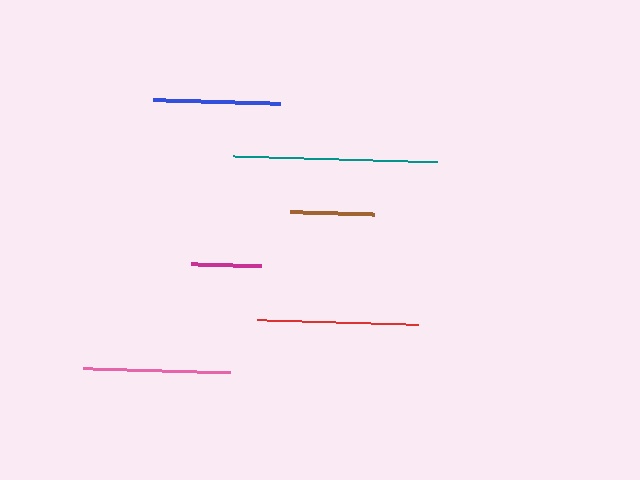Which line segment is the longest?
The teal line is the longest at approximately 204 pixels.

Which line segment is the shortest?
The magenta line is the shortest at approximately 70 pixels.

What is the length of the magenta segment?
The magenta segment is approximately 70 pixels long.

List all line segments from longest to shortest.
From longest to shortest: teal, red, pink, blue, brown, magenta.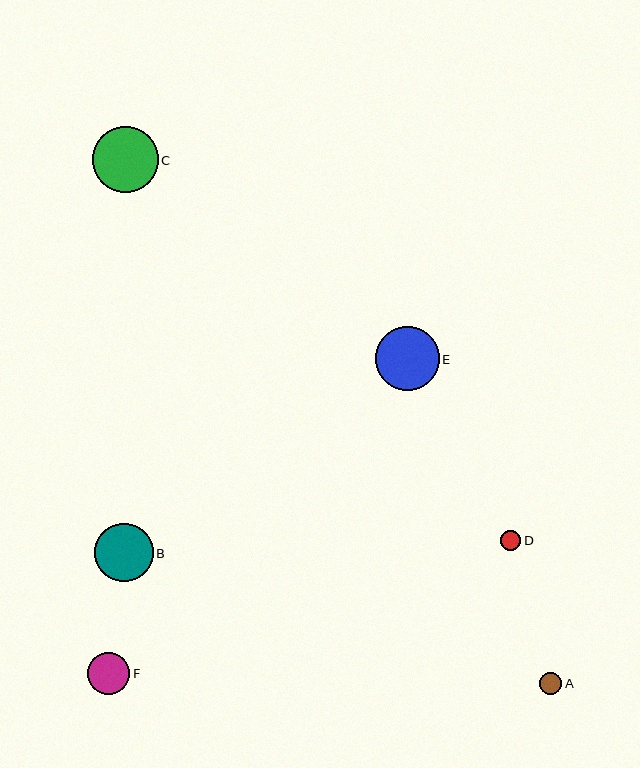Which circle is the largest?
Circle C is the largest with a size of approximately 66 pixels.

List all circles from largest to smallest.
From largest to smallest: C, E, B, F, A, D.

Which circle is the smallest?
Circle D is the smallest with a size of approximately 20 pixels.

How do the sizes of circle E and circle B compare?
Circle E and circle B are approximately the same size.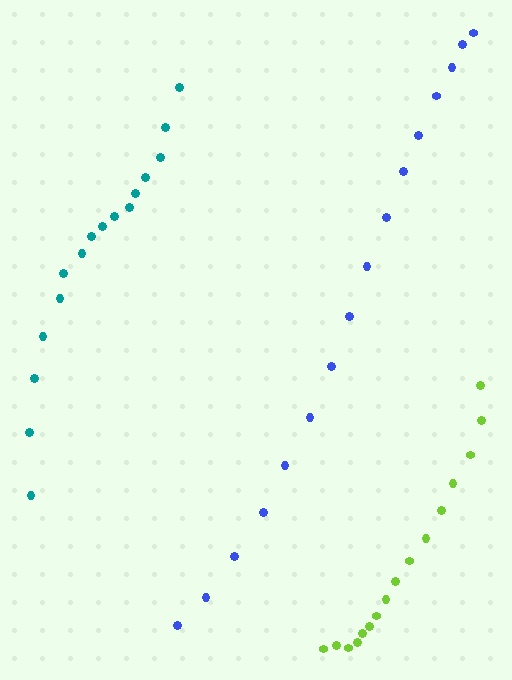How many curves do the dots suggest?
There are 3 distinct paths.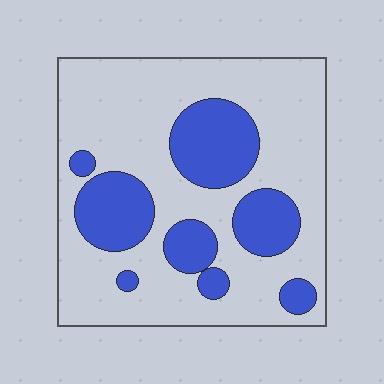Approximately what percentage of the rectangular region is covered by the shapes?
Approximately 30%.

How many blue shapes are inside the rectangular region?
8.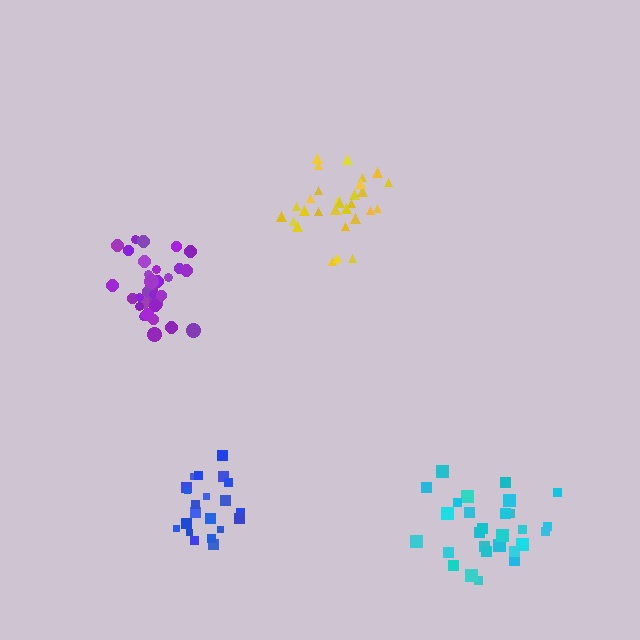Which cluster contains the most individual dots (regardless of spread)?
Purple (32).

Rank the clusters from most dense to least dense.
purple, yellow, blue, cyan.